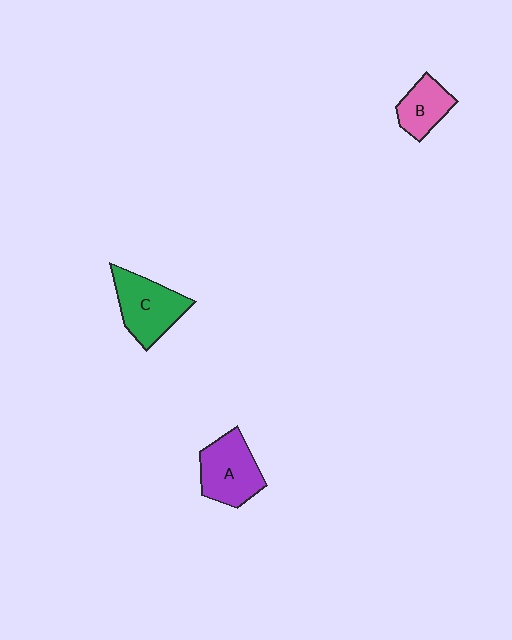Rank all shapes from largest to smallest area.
From largest to smallest: C (green), A (purple), B (pink).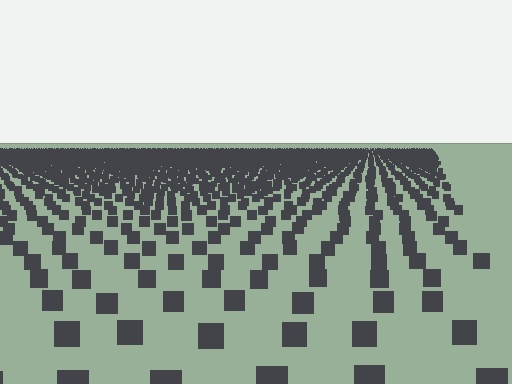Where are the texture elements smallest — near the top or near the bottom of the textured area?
Near the top.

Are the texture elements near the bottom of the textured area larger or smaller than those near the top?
Larger. Near the bottom, elements are closer to the viewer and appear at a bigger on-screen size.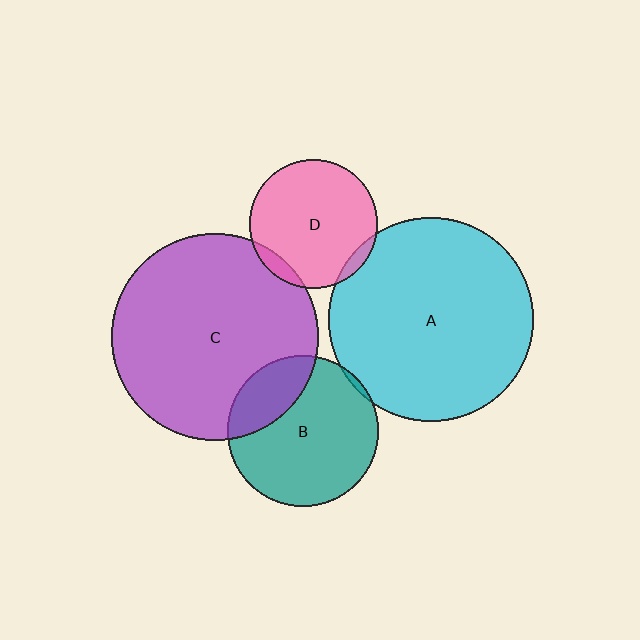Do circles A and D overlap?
Yes.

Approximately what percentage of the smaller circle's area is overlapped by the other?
Approximately 5%.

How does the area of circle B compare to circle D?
Approximately 1.4 times.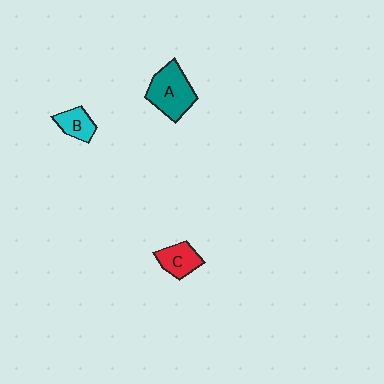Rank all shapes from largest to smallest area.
From largest to smallest: A (teal), C (red), B (cyan).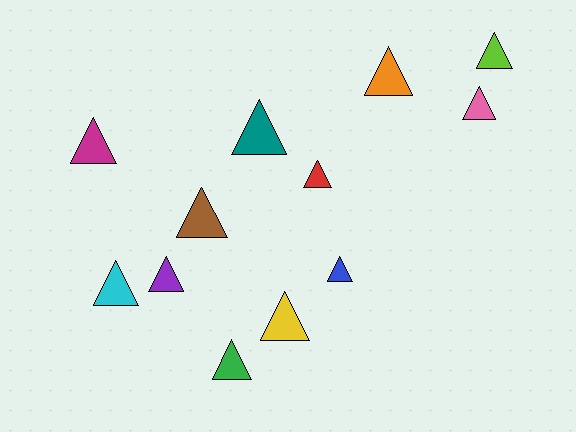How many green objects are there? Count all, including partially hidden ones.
There is 1 green object.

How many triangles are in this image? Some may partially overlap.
There are 12 triangles.